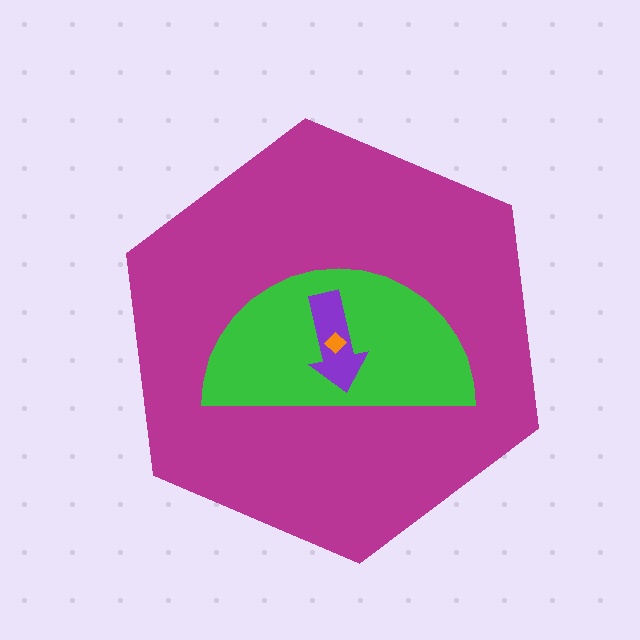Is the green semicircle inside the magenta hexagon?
Yes.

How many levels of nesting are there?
4.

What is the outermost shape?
The magenta hexagon.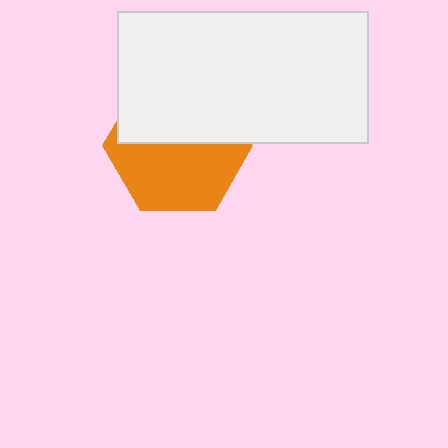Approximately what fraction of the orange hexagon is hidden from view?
Roughly 46% of the orange hexagon is hidden behind the white rectangle.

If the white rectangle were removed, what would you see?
You would see the complete orange hexagon.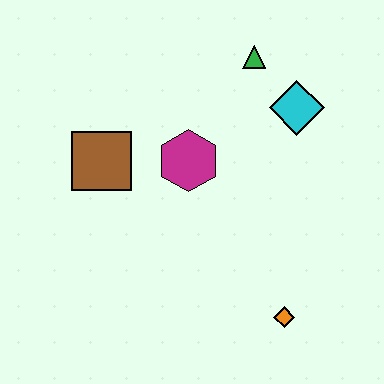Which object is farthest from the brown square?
The orange diamond is farthest from the brown square.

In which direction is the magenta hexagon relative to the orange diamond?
The magenta hexagon is above the orange diamond.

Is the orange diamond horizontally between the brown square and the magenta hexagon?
No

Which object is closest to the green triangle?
The cyan diamond is closest to the green triangle.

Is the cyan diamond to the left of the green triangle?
No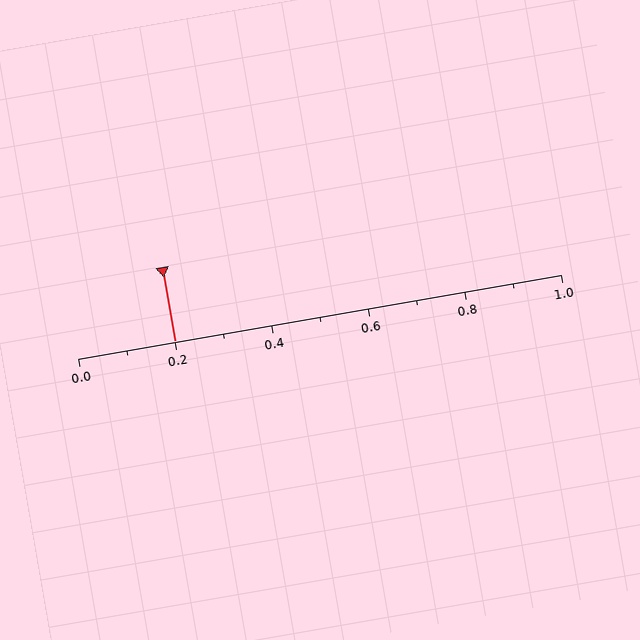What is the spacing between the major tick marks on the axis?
The major ticks are spaced 0.2 apart.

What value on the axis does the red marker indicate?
The marker indicates approximately 0.2.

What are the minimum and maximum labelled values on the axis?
The axis runs from 0.0 to 1.0.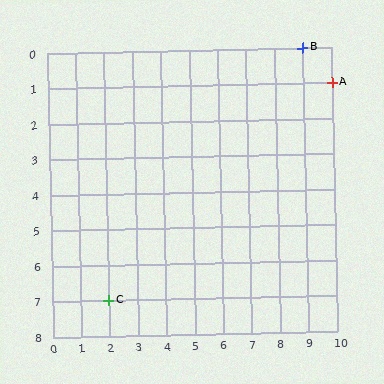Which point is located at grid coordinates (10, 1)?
Point A is at (10, 1).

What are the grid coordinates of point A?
Point A is at grid coordinates (10, 1).